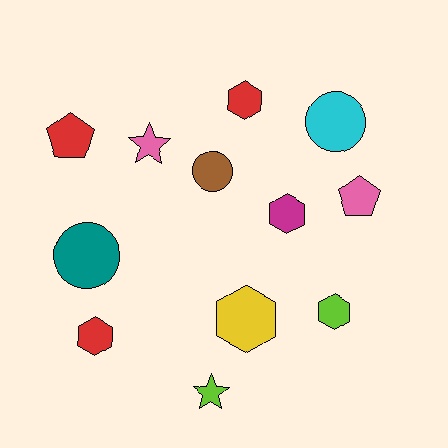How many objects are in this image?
There are 12 objects.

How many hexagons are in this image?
There are 5 hexagons.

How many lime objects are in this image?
There are 2 lime objects.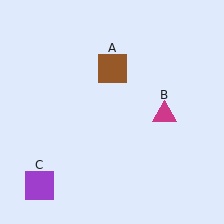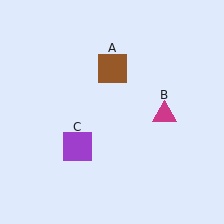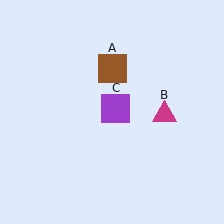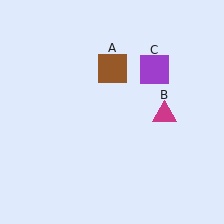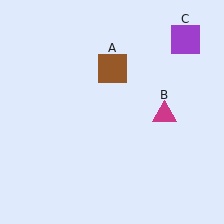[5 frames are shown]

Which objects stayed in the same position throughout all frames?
Brown square (object A) and magenta triangle (object B) remained stationary.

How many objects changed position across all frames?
1 object changed position: purple square (object C).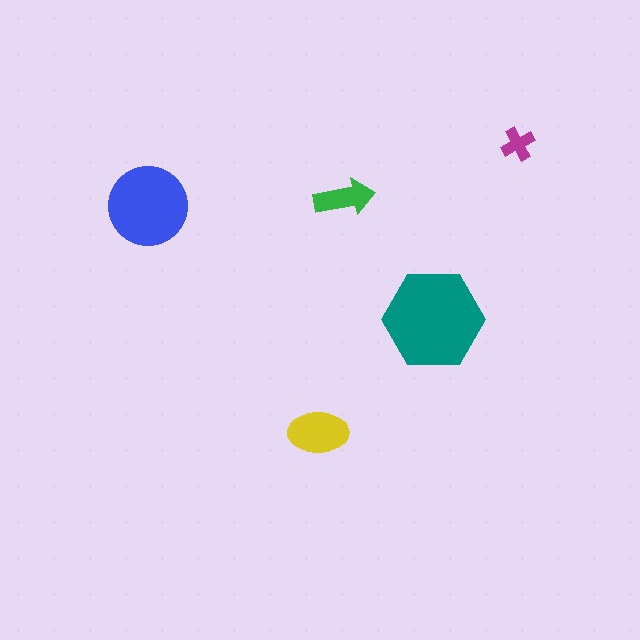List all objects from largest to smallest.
The teal hexagon, the blue circle, the yellow ellipse, the green arrow, the magenta cross.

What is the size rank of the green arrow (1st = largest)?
4th.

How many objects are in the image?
There are 5 objects in the image.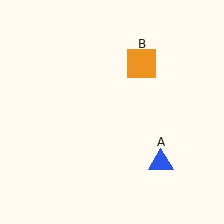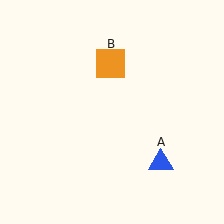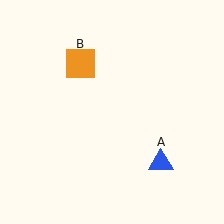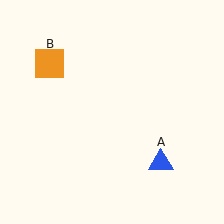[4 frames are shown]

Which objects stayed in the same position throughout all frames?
Blue triangle (object A) remained stationary.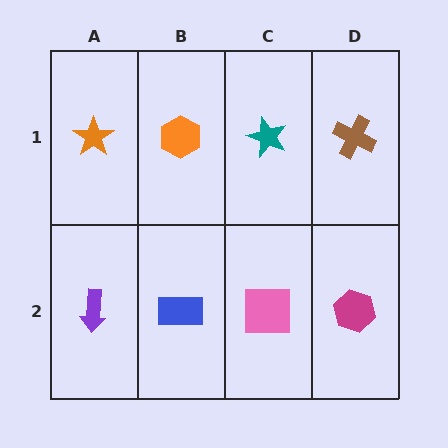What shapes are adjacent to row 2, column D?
A brown cross (row 1, column D), a pink square (row 2, column C).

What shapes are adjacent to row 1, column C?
A pink square (row 2, column C), an orange hexagon (row 1, column B), a brown cross (row 1, column D).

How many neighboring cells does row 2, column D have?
2.